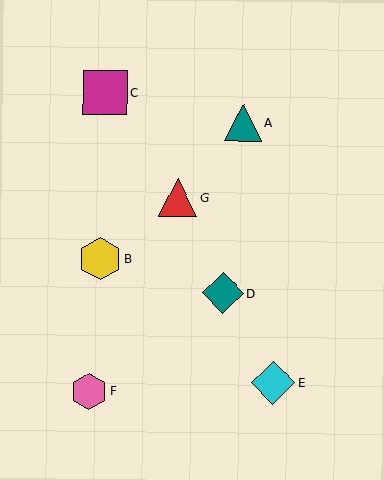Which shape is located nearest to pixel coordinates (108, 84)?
The magenta square (labeled C) at (105, 93) is nearest to that location.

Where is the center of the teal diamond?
The center of the teal diamond is at (223, 293).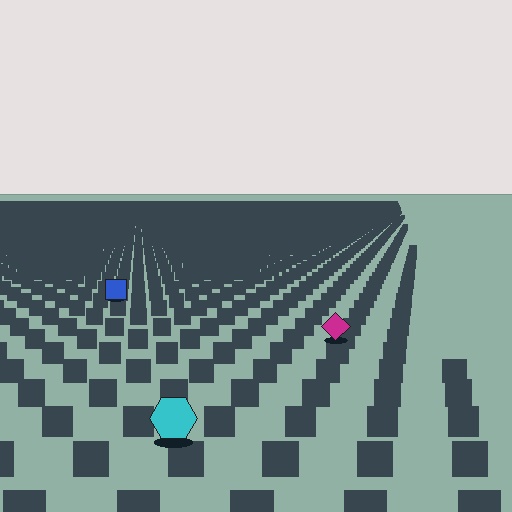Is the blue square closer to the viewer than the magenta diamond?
No. The magenta diamond is closer — you can tell from the texture gradient: the ground texture is coarser near it.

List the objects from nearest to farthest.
From nearest to farthest: the cyan hexagon, the magenta diamond, the blue square.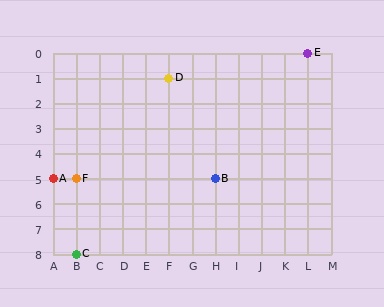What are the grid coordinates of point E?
Point E is at grid coordinates (L, 0).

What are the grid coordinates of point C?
Point C is at grid coordinates (B, 8).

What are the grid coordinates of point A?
Point A is at grid coordinates (A, 5).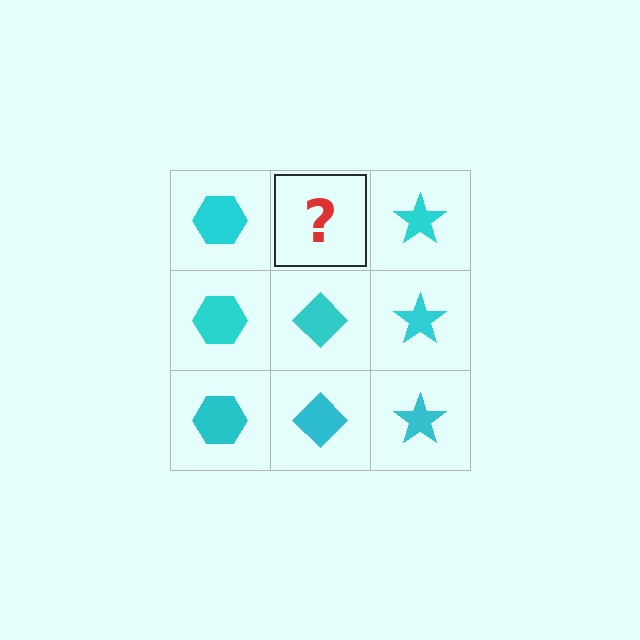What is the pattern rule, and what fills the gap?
The rule is that each column has a consistent shape. The gap should be filled with a cyan diamond.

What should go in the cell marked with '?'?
The missing cell should contain a cyan diamond.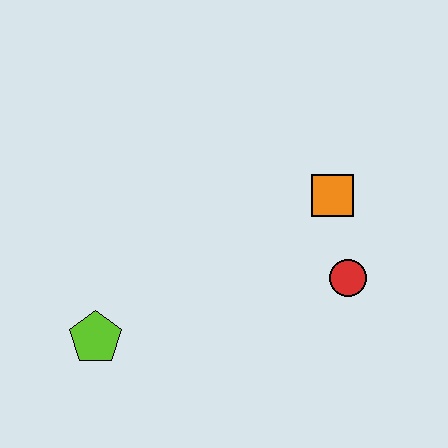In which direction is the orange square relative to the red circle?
The orange square is above the red circle.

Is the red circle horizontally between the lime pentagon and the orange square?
No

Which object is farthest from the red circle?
The lime pentagon is farthest from the red circle.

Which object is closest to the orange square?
The red circle is closest to the orange square.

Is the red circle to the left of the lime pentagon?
No